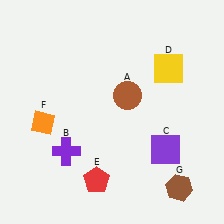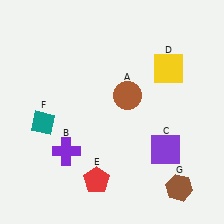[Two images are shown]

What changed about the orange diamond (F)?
In Image 1, F is orange. In Image 2, it changed to teal.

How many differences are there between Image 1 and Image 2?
There is 1 difference between the two images.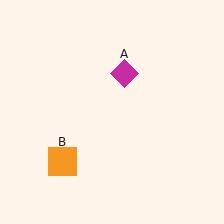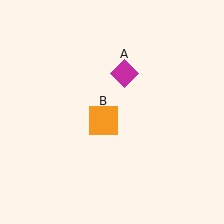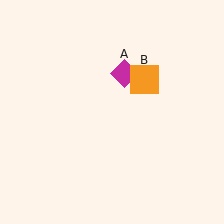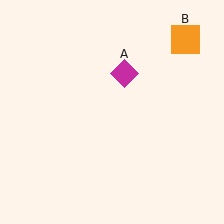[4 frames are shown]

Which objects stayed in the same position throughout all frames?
Magenta diamond (object A) remained stationary.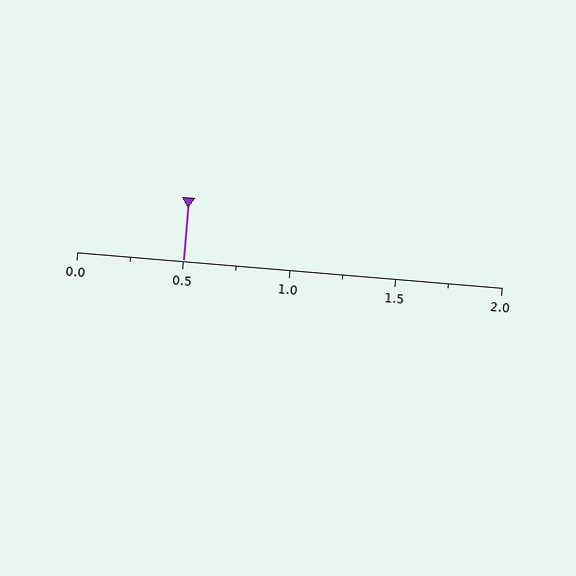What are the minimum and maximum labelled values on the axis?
The axis runs from 0.0 to 2.0.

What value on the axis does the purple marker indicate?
The marker indicates approximately 0.5.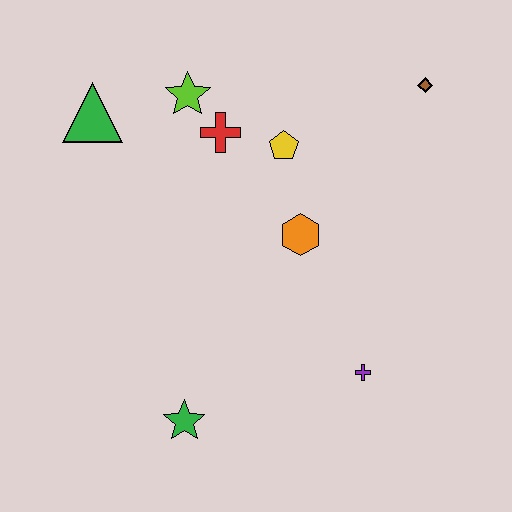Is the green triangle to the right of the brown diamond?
No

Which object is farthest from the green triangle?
The purple cross is farthest from the green triangle.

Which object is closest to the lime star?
The red cross is closest to the lime star.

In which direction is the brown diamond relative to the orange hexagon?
The brown diamond is above the orange hexagon.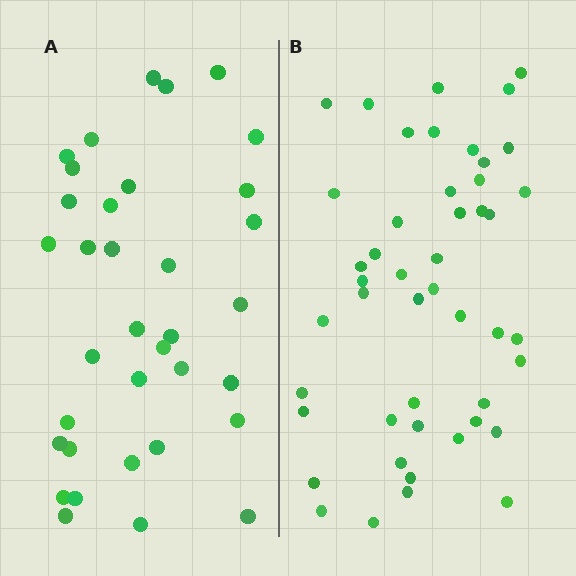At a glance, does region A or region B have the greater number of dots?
Region B (the right region) has more dots.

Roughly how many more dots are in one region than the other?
Region B has roughly 12 or so more dots than region A.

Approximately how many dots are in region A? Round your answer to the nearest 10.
About 40 dots. (The exact count is 35, which rounds to 40.)